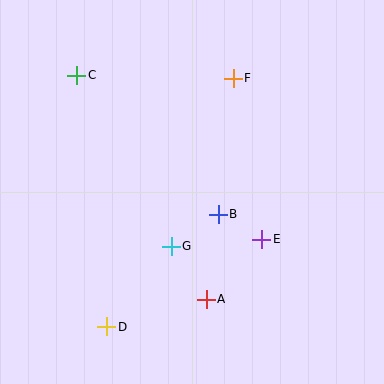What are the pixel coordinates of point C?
Point C is at (77, 75).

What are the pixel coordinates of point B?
Point B is at (218, 214).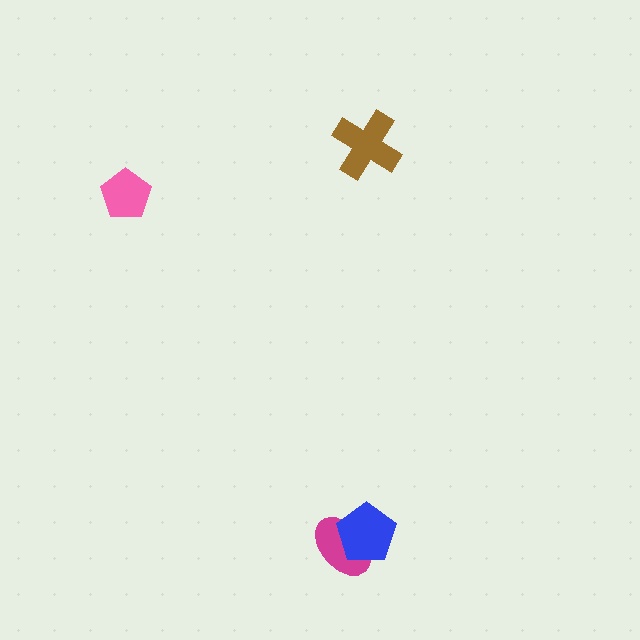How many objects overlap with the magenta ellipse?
1 object overlaps with the magenta ellipse.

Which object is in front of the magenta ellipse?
The blue pentagon is in front of the magenta ellipse.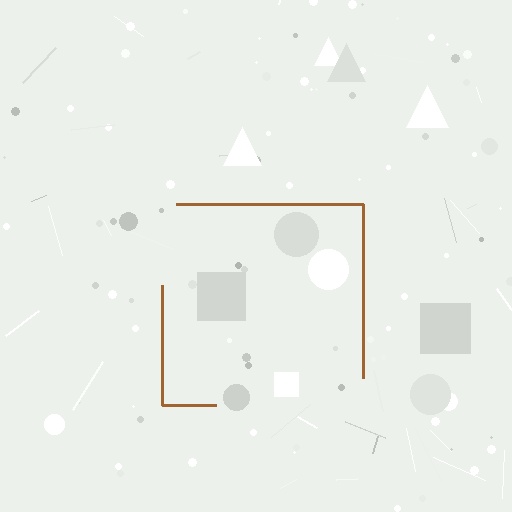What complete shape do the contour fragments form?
The contour fragments form a square.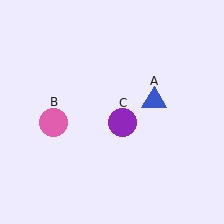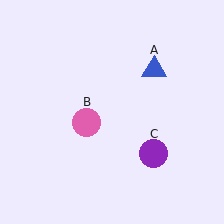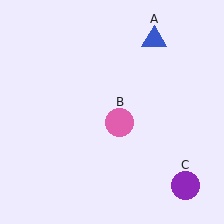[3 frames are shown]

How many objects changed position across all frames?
3 objects changed position: blue triangle (object A), pink circle (object B), purple circle (object C).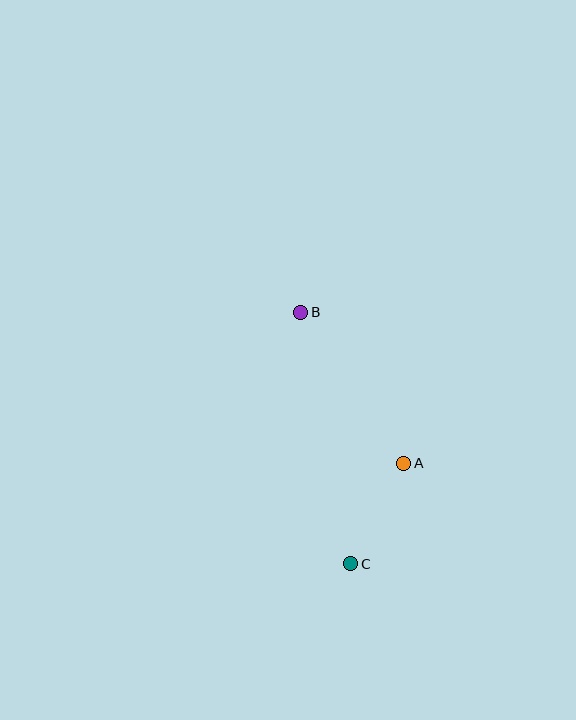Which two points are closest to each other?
Points A and C are closest to each other.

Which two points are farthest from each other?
Points B and C are farthest from each other.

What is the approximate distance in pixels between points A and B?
The distance between A and B is approximately 183 pixels.